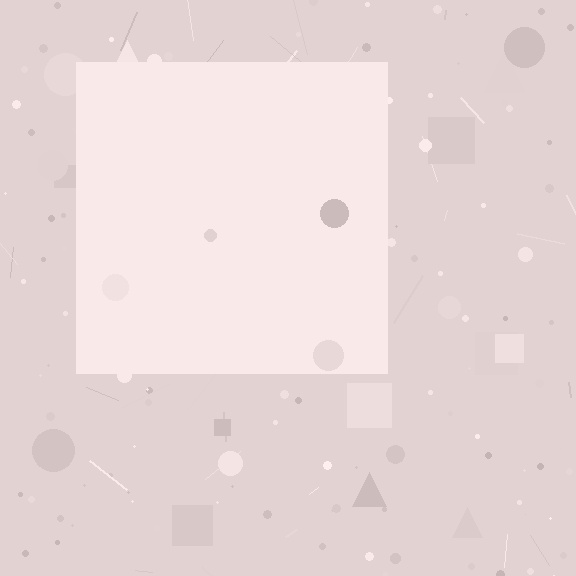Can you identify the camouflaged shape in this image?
The camouflaged shape is a square.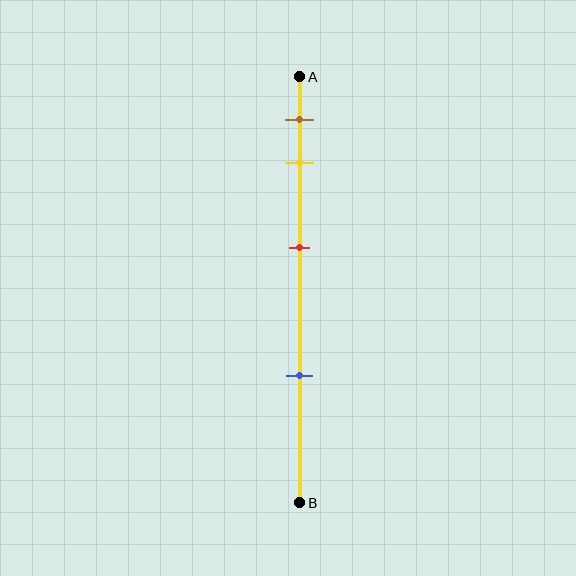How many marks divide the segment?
There are 4 marks dividing the segment.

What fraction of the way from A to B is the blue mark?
The blue mark is approximately 70% (0.7) of the way from A to B.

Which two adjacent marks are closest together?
The brown and yellow marks are the closest adjacent pair.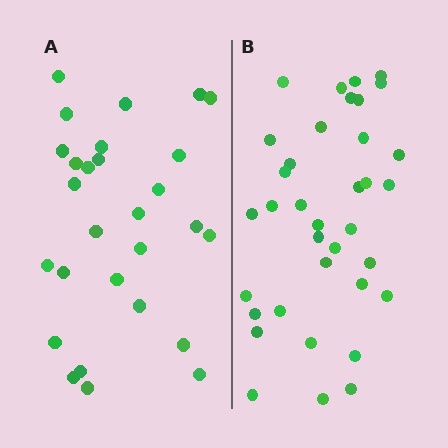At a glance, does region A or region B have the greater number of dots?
Region B (the right region) has more dots.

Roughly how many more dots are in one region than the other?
Region B has roughly 8 or so more dots than region A.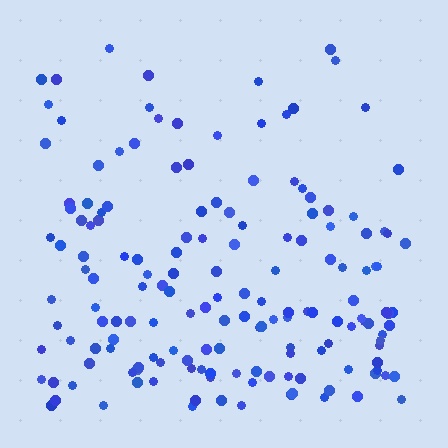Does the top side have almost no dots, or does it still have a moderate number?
Still a moderate number, just noticeably fewer than the bottom.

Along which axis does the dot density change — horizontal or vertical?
Vertical.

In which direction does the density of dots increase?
From top to bottom, with the bottom side densest.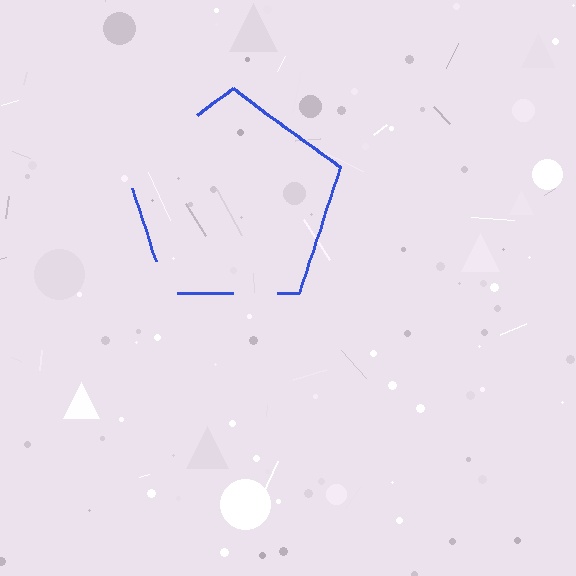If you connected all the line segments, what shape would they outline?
They would outline a pentagon.